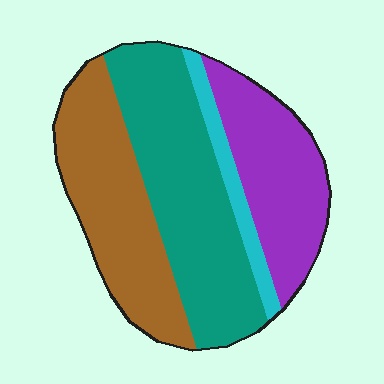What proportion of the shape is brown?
Brown takes up about one third (1/3) of the shape.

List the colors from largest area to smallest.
From largest to smallest: teal, brown, purple, cyan.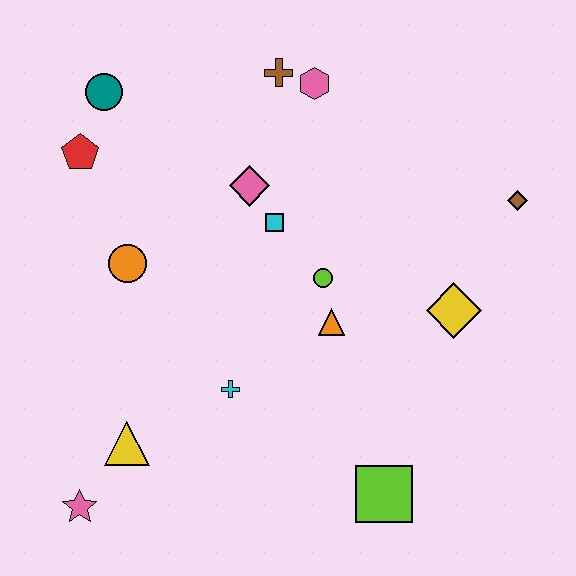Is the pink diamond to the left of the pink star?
No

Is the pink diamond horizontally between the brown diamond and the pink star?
Yes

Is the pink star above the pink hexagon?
No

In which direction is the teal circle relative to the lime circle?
The teal circle is to the left of the lime circle.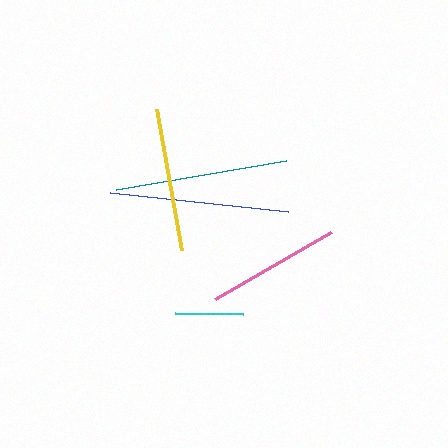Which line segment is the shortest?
The cyan line is the shortest at approximately 68 pixels.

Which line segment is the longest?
The blue line is the longest at approximately 179 pixels.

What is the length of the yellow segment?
The yellow segment is approximately 142 pixels long.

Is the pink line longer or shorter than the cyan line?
The pink line is longer than the cyan line.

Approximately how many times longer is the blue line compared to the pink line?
The blue line is approximately 1.3 times the length of the pink line.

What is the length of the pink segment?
The pink segment is approximately 134 pixels long.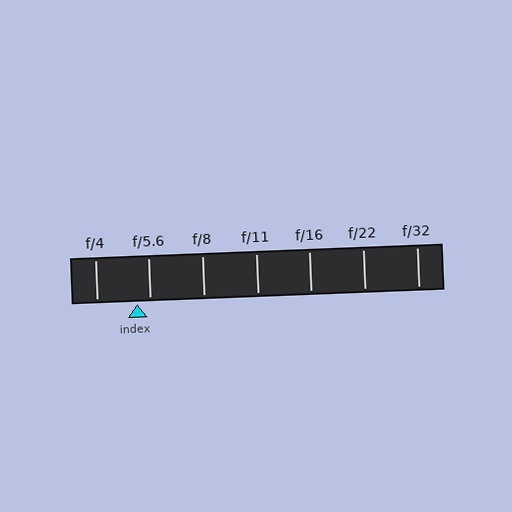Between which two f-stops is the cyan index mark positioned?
The index mark is between f/4 and f/5.6.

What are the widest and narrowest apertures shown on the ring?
The widest aperture shown is f/4 and the narrowest is f/32.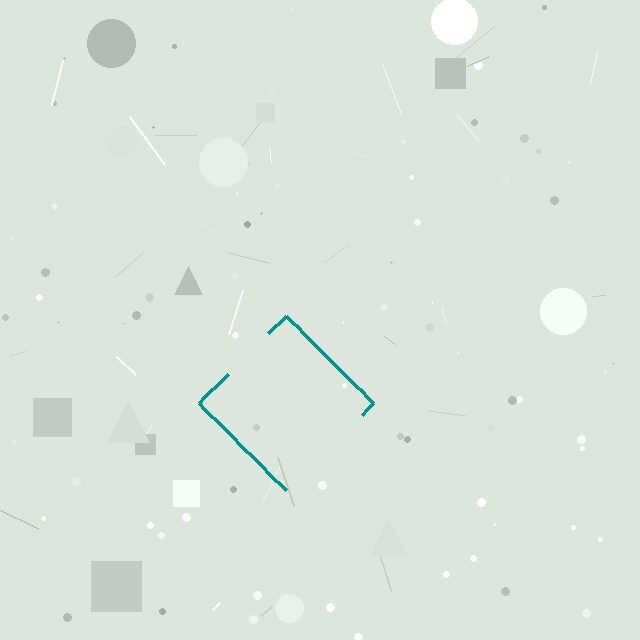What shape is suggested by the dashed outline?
The dashed outline suggests a diamond.